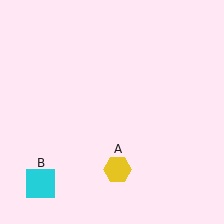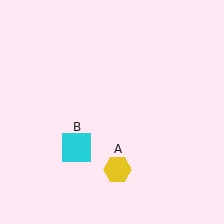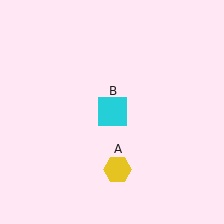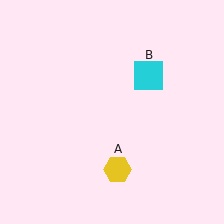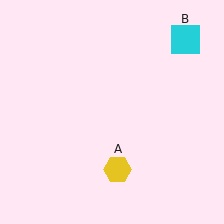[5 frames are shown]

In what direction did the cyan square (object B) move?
The cyan square (object B) moved up and to the right.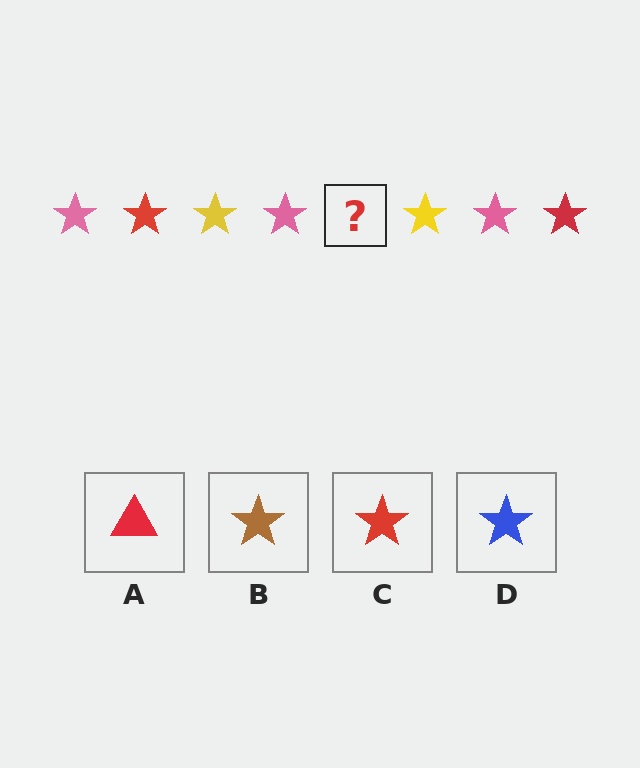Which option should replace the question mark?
Option C.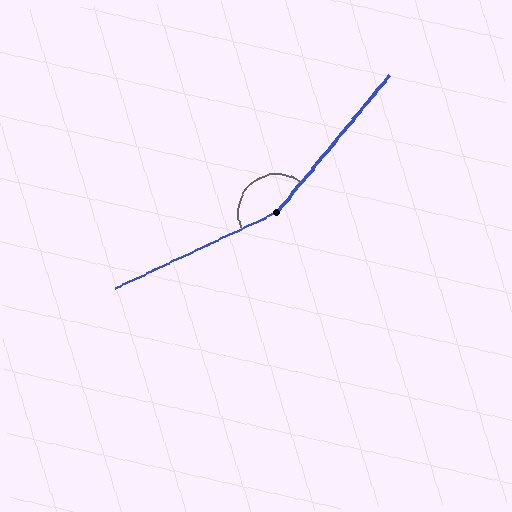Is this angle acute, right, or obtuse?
It is obtuse.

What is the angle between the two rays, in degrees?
Approximately 155 degrees.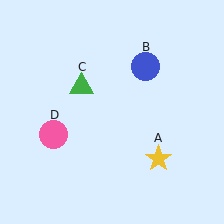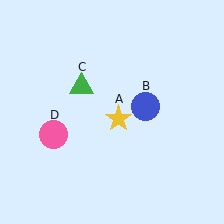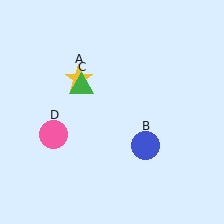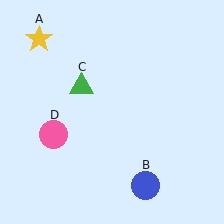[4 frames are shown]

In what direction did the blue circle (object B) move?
The blue circle (object B) moved down.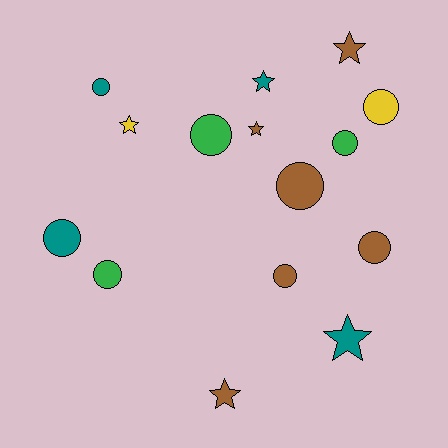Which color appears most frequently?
Brown, with 6 objects.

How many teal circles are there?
There are 2 teal circles.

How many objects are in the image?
There are 15 objects.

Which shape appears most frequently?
Circle, with 9 objects.